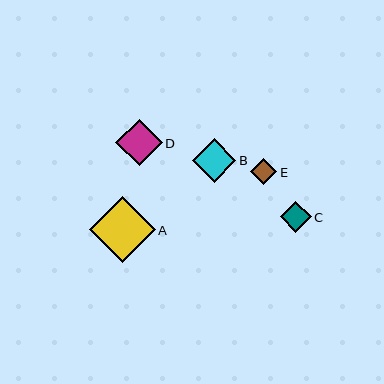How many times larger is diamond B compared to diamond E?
Diamond B is approximately 1.7 times the size of diamond E.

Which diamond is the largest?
Diamond A is the largest with a size of approximately 66 pixels.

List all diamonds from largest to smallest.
From largest to smallest: A, D, B, C, E.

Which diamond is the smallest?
Diamond E is the smallest with a size of approximately 26 pixels.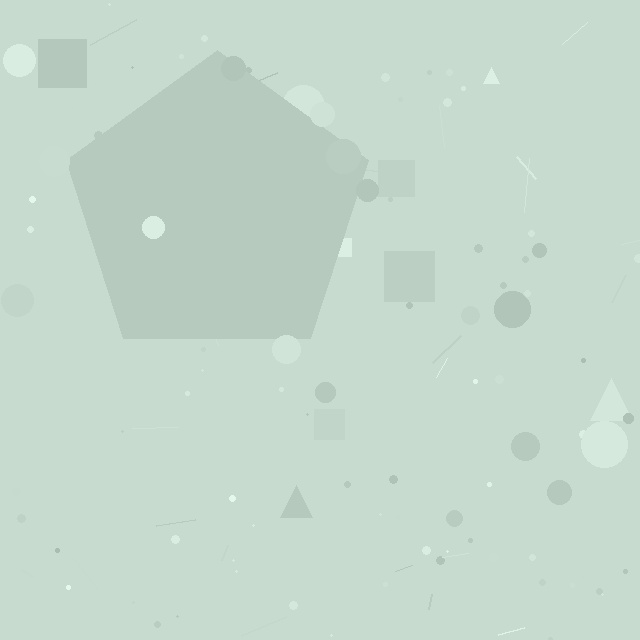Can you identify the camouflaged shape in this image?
The camouflaged shape is a pentagon.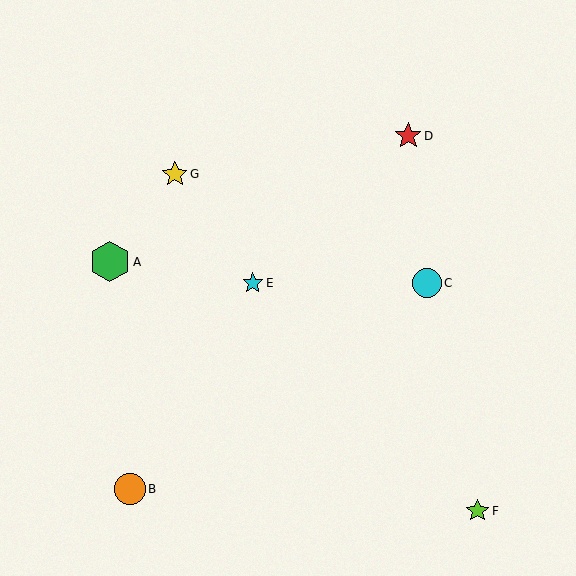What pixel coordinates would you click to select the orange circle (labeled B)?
Click at (130, 489) to select the orange circle B.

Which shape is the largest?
The green hexagon (labeled A) is the largest.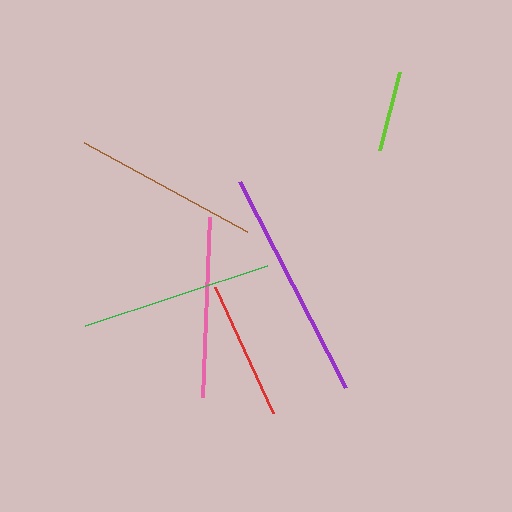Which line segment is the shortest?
The lime line is the shortest at approximately 81 pixels.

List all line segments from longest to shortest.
From longest to shortest: purple, green, brown, pink, red, lime.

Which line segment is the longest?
The purple line is the longest at approximately 231 pixels.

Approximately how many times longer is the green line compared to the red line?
The green line is approximately 1.4 times the length of the red line.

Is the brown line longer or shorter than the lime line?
The brown line is longer than the lime line.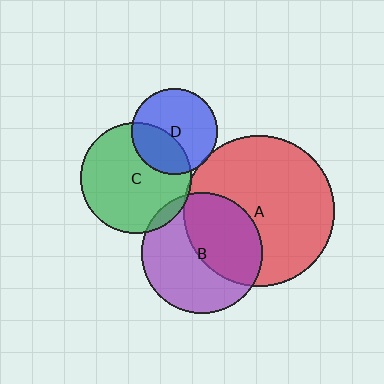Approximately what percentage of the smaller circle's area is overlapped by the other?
Approximately 5%.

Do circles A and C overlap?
Yes.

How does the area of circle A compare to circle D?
Approximately 3.1 times.